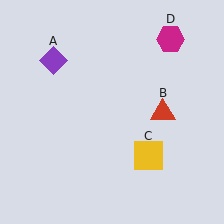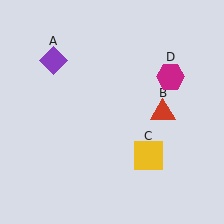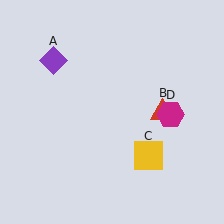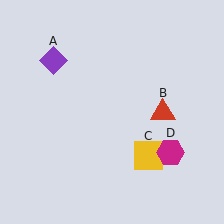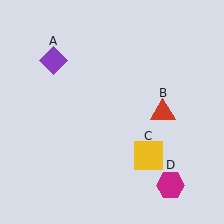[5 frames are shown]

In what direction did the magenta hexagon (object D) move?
The magenta hexagon (object D) moved down.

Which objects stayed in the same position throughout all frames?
Purple diamond (object A) and red triangle (object B) and yellow square (object C) remained stationary.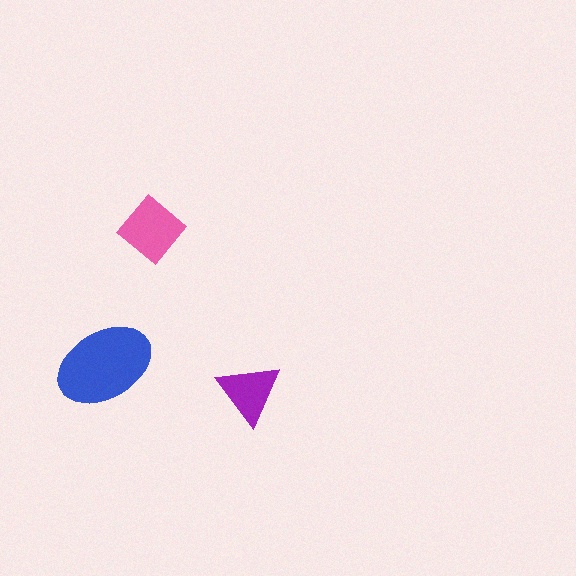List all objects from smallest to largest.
The purple triangle, the pink diamond, the blue ellipse.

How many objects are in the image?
There are 3 objects in the image.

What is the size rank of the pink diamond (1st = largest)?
2nd.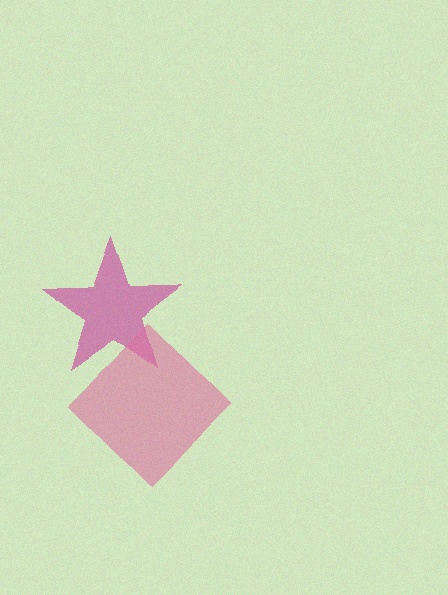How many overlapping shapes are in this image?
There are 2 overlapping shapes in the image.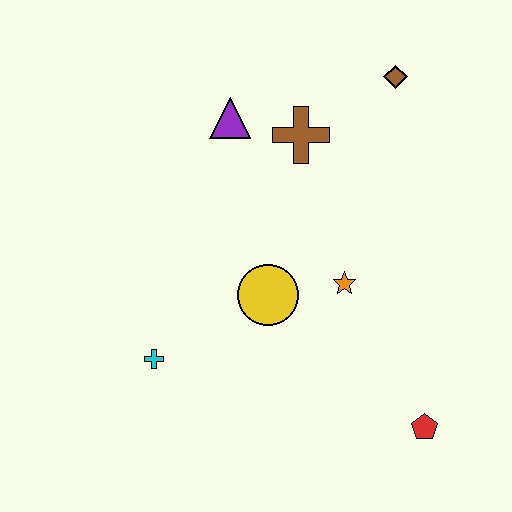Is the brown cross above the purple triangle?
No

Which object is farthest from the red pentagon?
The purple triangle is farthest from the red pentagon.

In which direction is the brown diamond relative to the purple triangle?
The brown diamond is to the right of the purple triangle.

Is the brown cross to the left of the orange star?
Yes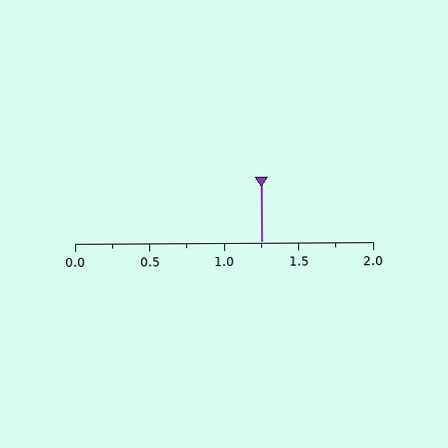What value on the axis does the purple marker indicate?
The marker indicates approximately 1.25.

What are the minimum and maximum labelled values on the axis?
The axis runs from 0.0 to 2.0.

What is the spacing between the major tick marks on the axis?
The major ticks are spaced 0.5 apart.